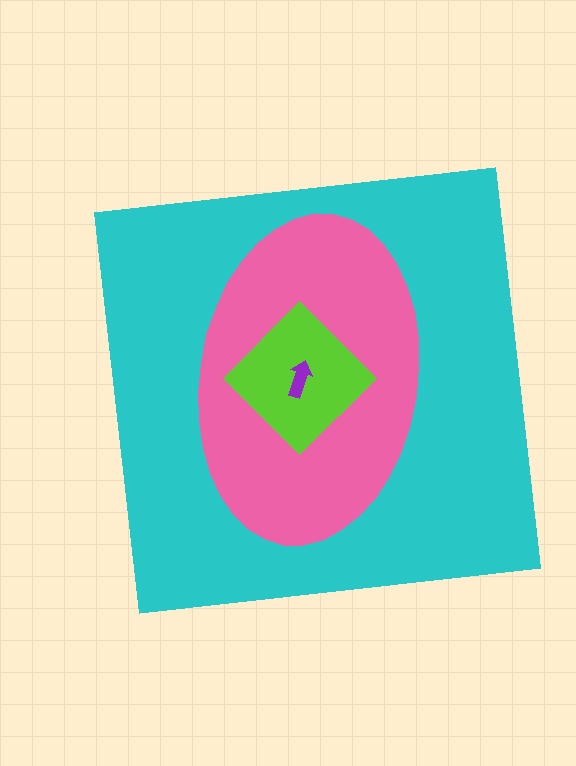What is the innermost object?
The purple arrow.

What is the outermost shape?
The cyan square.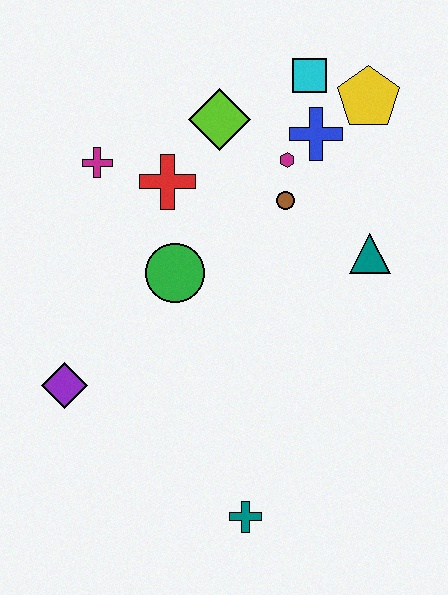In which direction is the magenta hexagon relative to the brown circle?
The magenta hexagon is above the brown circle.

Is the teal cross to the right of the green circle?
Yes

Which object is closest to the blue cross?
The magenta hexagon is closest to the blue cross.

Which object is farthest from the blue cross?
The teal cross is farthest from the blue cross.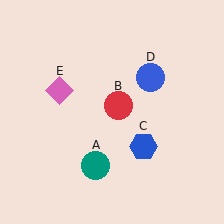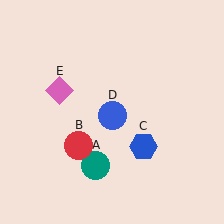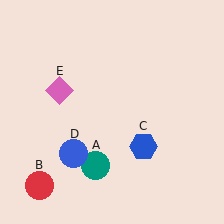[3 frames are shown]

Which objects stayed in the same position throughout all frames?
Teal circle (object A) and blue hexagon (object C) and pink diamond (object E) remained stationary.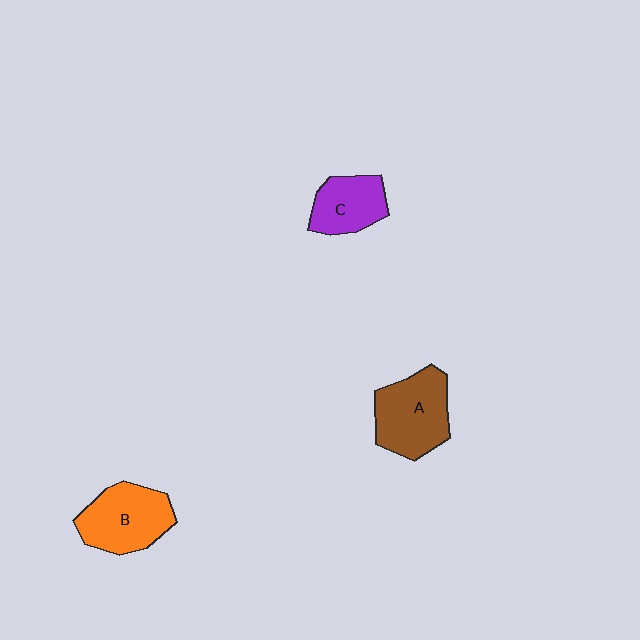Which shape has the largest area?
Shape A (brown).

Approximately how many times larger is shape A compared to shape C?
Approximately 1.4 times.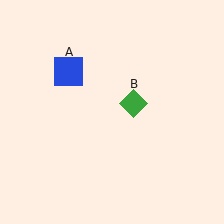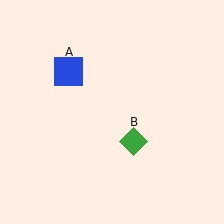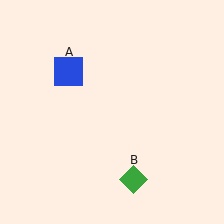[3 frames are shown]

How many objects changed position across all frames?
1 object changed position: green diamond (object B).